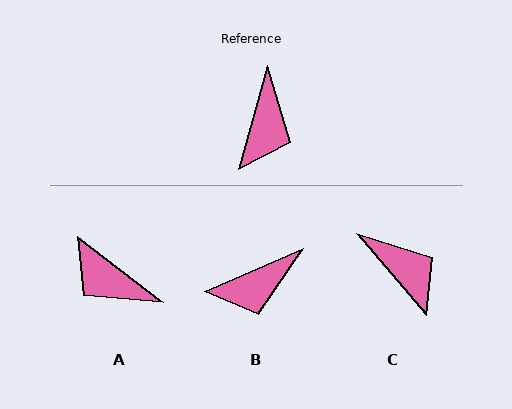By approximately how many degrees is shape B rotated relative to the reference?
Approximately 51 degrees clockwise.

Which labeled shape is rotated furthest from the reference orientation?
A, about 112 degrees away.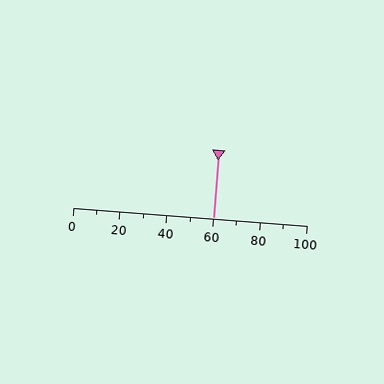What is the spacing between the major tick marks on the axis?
The major ticks are spaced 20 apart.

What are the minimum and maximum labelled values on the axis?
The axis runs from 0 to 100.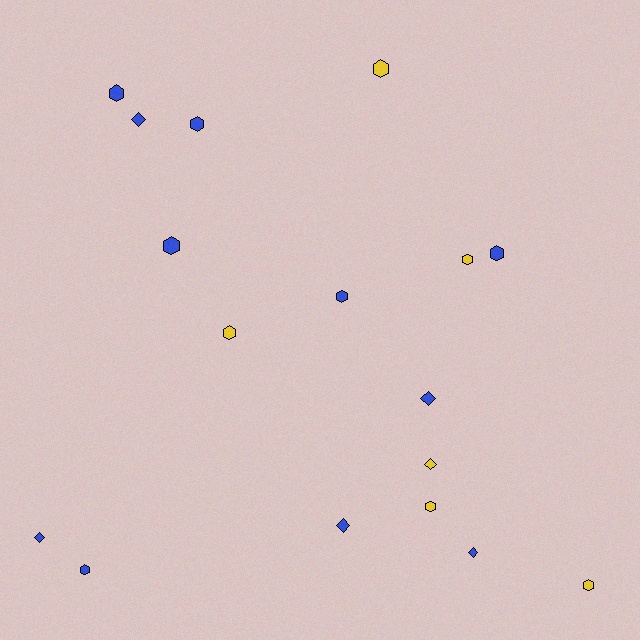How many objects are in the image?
There are 17 objects.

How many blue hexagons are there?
There are 6 blue hexagons.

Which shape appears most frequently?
Hexagon, with 11 objects.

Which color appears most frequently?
Blue, with 11 objects.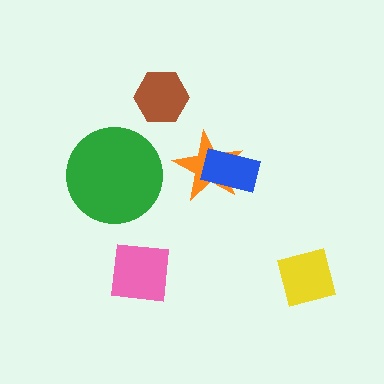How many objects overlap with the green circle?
0 objects overlap with the green circle.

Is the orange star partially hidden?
Yes, it is partially covered by another shape.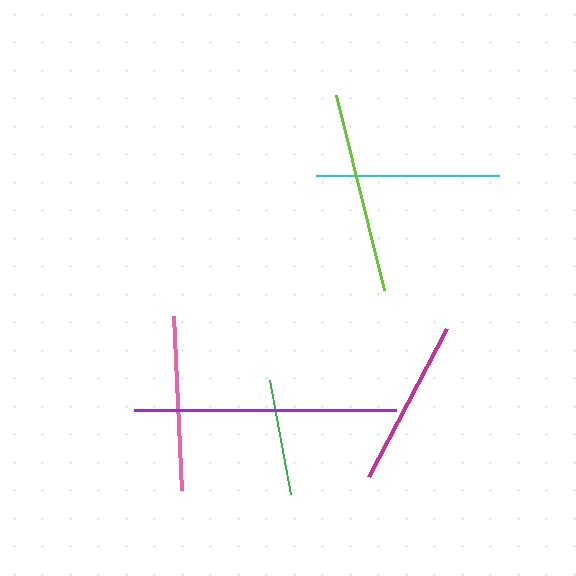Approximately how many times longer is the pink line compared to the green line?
The pink line is approximately 1.5 times the length of the green line.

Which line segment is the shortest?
The green line is the shortest at approximately 116 pixels.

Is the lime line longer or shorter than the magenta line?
The lime line is longer than the magenta line.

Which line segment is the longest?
The purple line is the longest at approximately 262 pixels.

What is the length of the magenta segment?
The magenta segment is approximately 168 pixels long.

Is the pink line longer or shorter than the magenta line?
The pink line is longer than the magenta line.